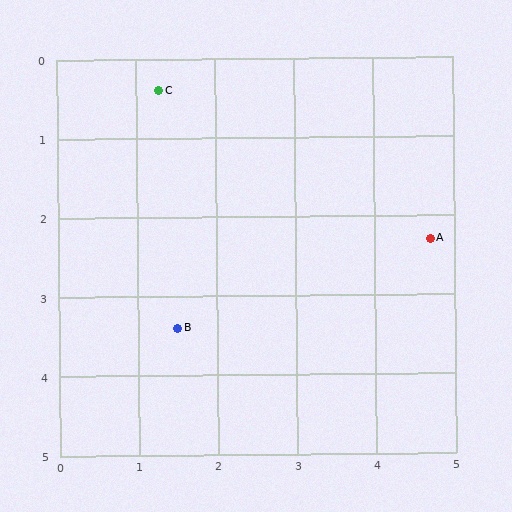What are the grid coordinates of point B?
Point B is at approximately (1.5, 3.4).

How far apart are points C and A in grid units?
Points C and A are about 3.9 grid units apart.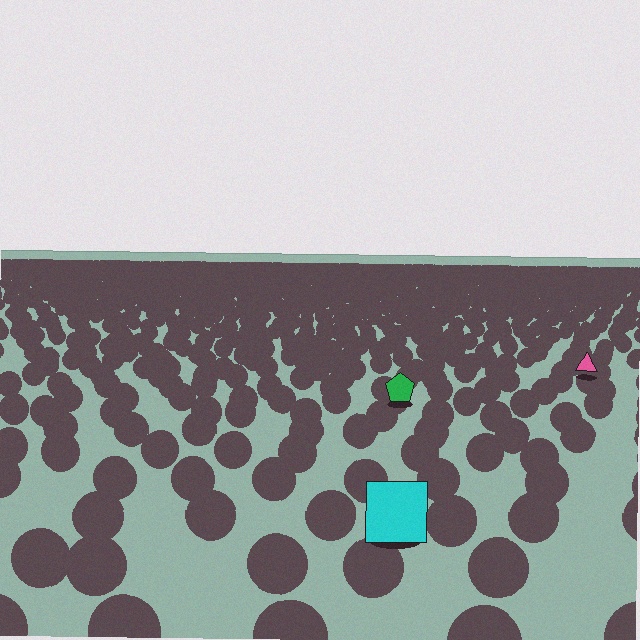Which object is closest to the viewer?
The cyan square is closest. The texture marks near it are larger and more spread out.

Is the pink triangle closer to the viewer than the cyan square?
No. The cyan square is closer — you can tell from the texture gradient: the ground texture is coarser near it.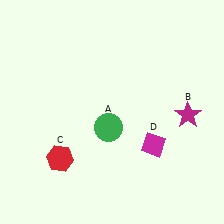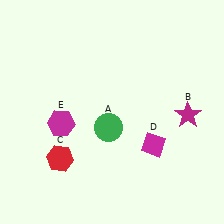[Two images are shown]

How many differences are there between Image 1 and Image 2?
There is 1 difference between the two images.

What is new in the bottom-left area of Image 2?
A magenta hexagon (E) was added in the bottom-left area of Image 2.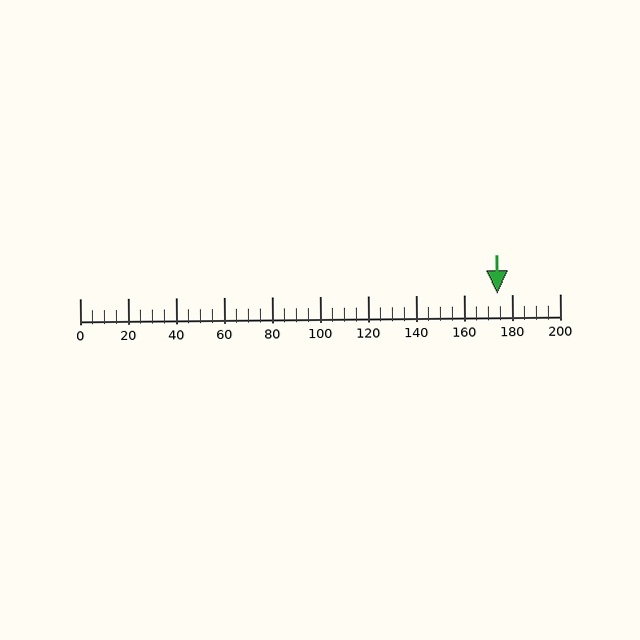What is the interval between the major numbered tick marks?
The major tick marks are spaced 20 units apart.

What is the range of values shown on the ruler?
The ruler shows values from 0 to 200.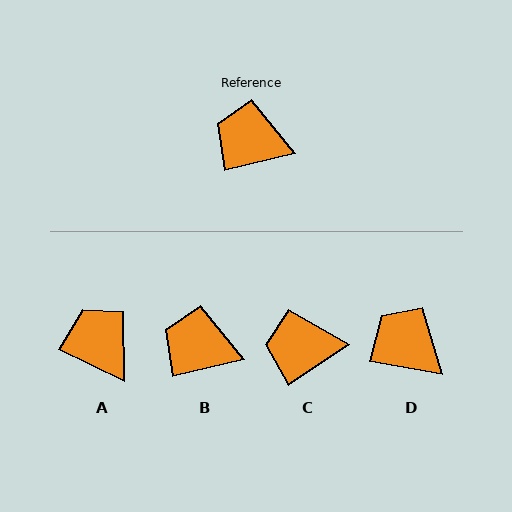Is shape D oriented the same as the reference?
No, it is off by about 23 degrees.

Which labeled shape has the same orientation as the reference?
B.